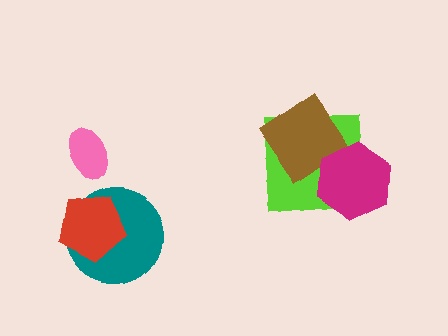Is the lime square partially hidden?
Yes, it is partially covered by another shape.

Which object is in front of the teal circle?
The red pentagon is in front of the teal circle.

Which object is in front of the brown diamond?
The magenta hexagon is in front of the brown diamond.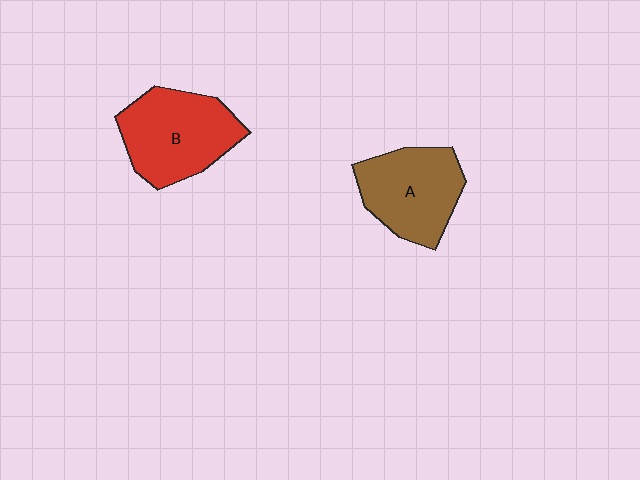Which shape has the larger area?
Shape B (red).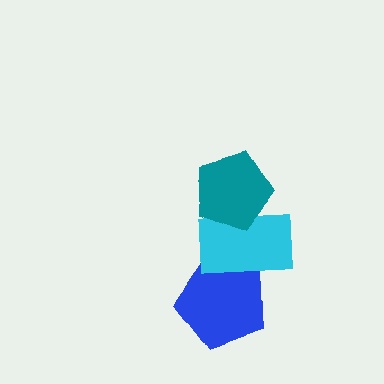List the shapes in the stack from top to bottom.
From top to bottom: the teal pentagon, the cyan rectangle, the blue pentagon.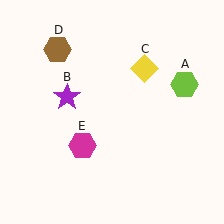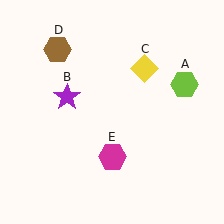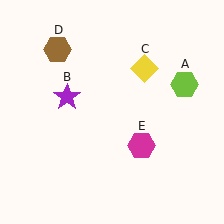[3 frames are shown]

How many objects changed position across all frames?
1 object changed position: magenta hexagon (object E).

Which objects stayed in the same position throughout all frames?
Lime hexagon (object A) and purple star (object B) and yellow diamond (object C) and brown hexagon (object D) remained stationary.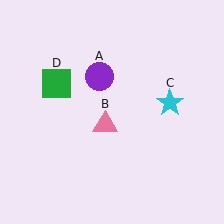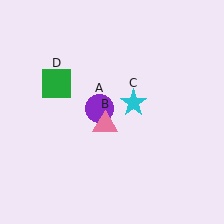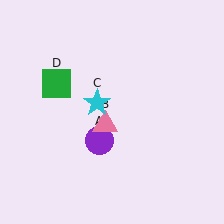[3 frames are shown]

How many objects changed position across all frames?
2 objects changed position: purple circle (object A), cyan star (object C).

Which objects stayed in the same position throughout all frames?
Pink triangle (object B) and green square (object D) remained stationary.